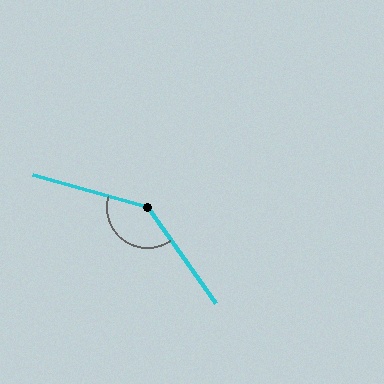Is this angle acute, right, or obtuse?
It is obtuse.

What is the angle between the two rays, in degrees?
Approximately 141 degrees.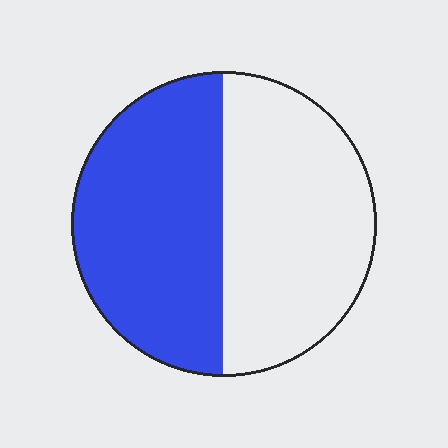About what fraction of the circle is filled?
About one half (1/2).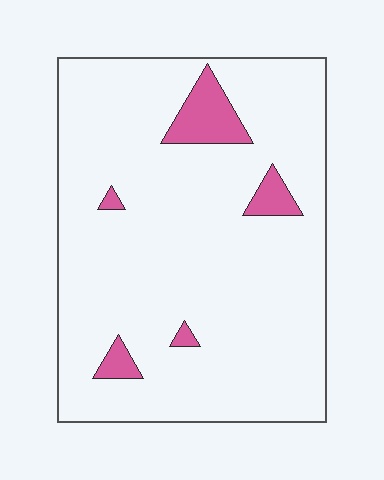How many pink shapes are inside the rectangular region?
5.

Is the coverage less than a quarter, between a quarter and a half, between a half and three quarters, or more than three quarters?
Less than a quarter.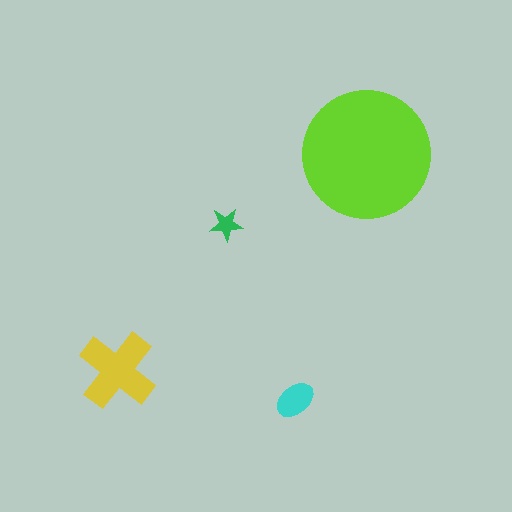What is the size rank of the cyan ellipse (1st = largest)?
3rd.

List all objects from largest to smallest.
The lime circle, the yellow cross, the cyan ellipse, the green star.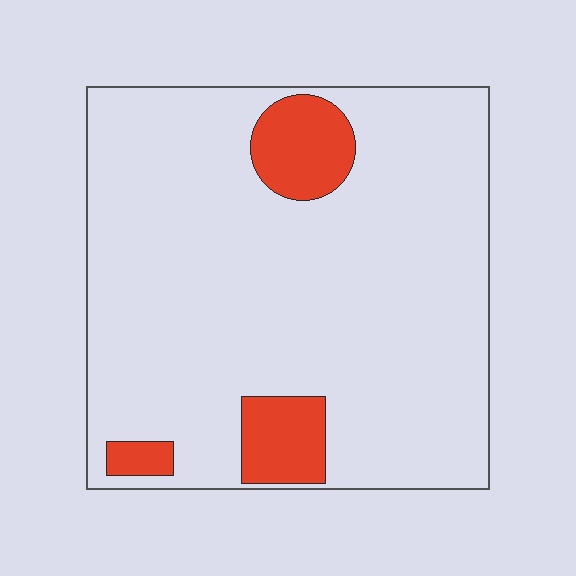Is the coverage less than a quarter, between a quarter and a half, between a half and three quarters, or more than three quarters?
Less than a quarter.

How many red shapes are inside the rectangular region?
3.